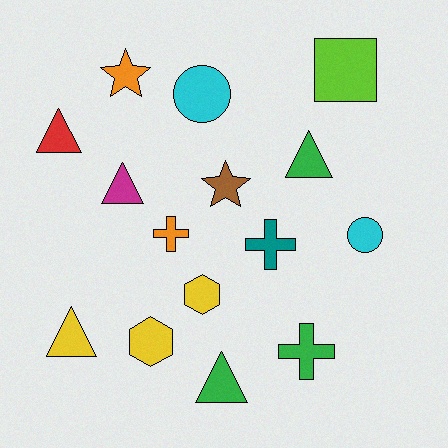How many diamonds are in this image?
There are no diamonds.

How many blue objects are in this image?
There are no blue objects.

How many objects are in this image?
There are 15 objects.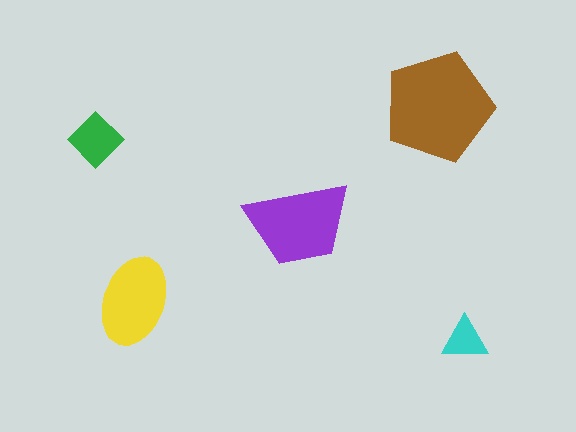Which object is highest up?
The brown pentagon is topmost.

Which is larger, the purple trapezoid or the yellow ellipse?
The purple trapezoid.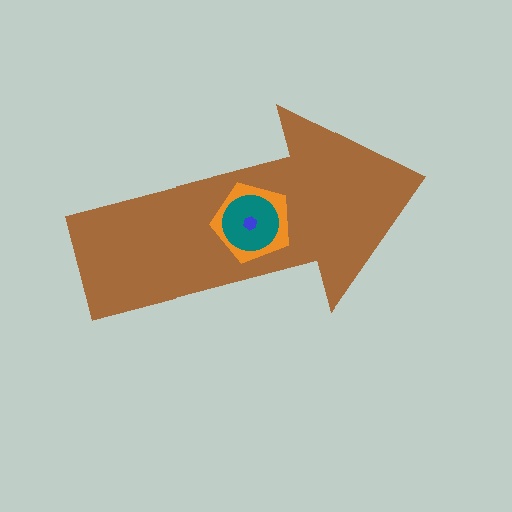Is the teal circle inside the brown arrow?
Yes.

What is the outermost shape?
The brown arrow.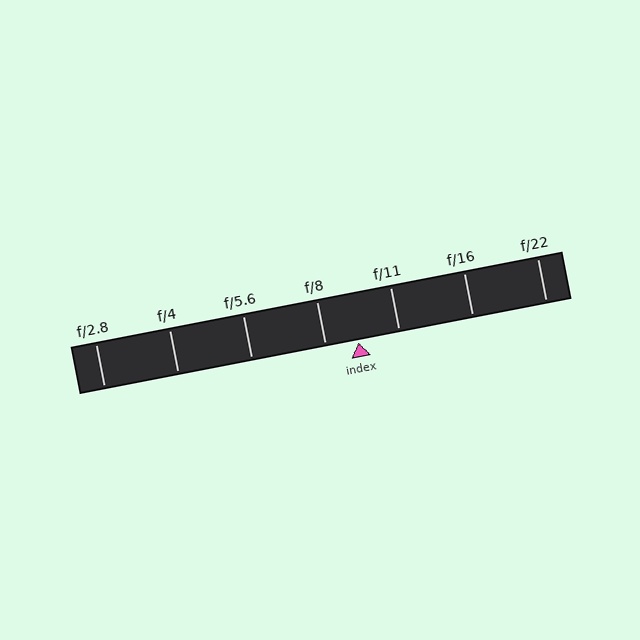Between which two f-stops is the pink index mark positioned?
The index mark is between f/8 and f/11.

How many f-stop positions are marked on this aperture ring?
There are 7 f-stop positions marked.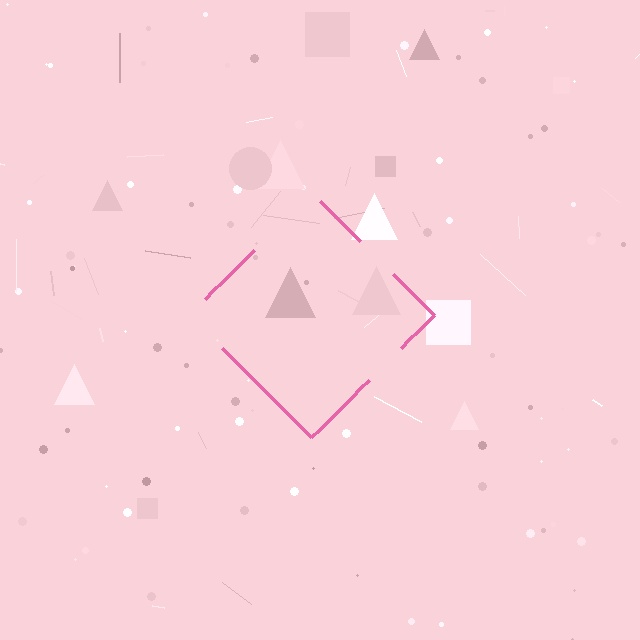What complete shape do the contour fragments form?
The contour fragments form a diamond.